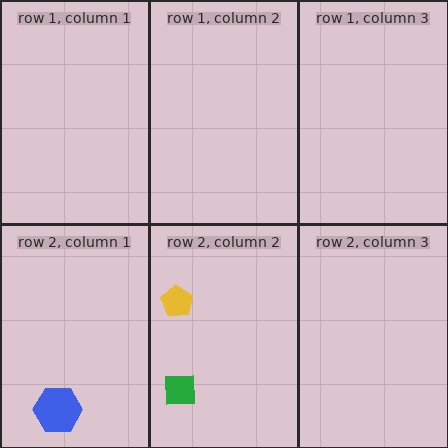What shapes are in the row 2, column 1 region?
The blue hexagon.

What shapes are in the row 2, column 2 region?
The yellow pentagon, the green square.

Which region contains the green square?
The row 2, column 2 region.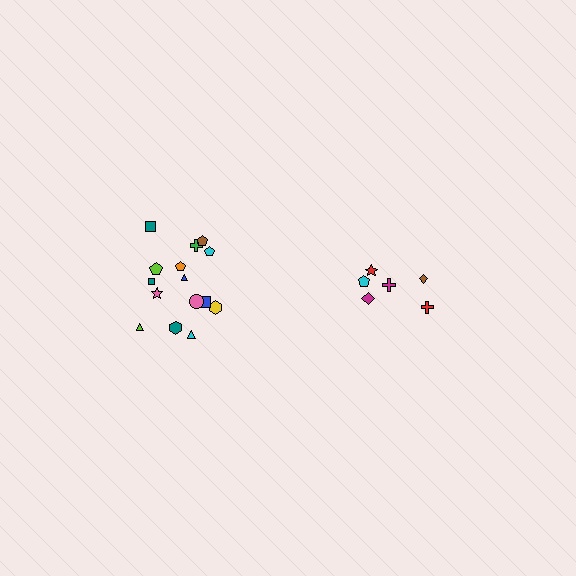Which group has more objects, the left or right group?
The left group.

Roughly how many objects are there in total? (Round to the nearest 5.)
Roughly 20 objects in total.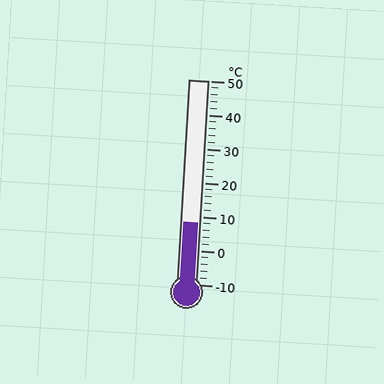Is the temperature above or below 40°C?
The temperature is below 40°C.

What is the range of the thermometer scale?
The thermometer scale ranges from -10°C to 50°C.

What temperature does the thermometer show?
The thermometer shows approximately 8°C.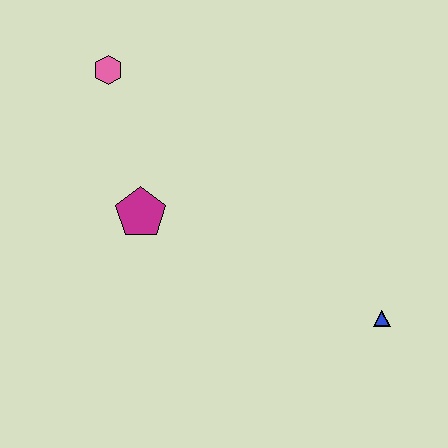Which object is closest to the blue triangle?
The magenta pentagon is closest to the blue triangle.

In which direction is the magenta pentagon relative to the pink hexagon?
The magenta pentagon is below the pink hexagon.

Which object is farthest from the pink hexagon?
The blue triangle is farthest from the pink hexagon.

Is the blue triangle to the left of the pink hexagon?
No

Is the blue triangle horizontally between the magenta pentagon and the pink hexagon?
No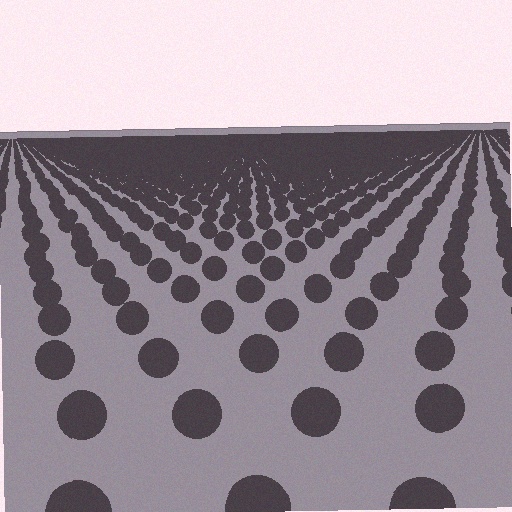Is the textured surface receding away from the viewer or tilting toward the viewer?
The surface is receding away from the viewer. Texture elements get smaller and denser toward the top.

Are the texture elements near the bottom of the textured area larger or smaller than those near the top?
Larger. Near the bottom, elements are closer to the viewer and appear at a bigger on-screen size.